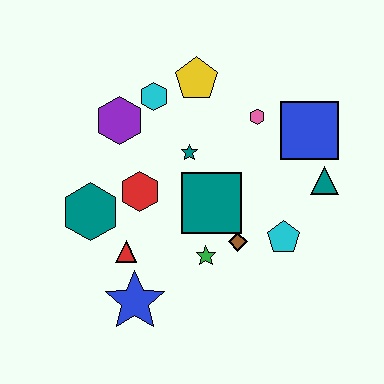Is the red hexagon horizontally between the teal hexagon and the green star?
Yes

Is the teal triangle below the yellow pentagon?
Yes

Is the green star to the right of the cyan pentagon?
No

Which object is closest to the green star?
The brown diamond is closest to the green star.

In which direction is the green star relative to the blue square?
The green star is below the blue square.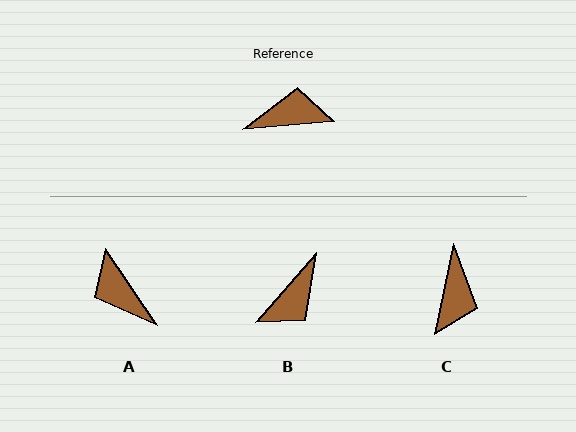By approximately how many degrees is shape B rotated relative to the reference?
Approximately 136 degrees clockwise.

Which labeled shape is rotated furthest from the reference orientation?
B, about 136 degrees away.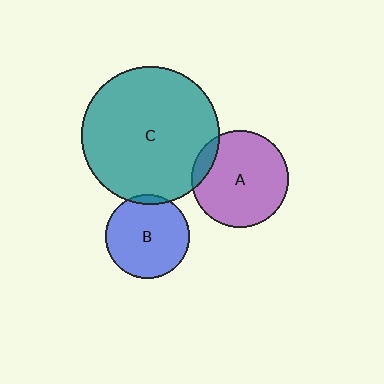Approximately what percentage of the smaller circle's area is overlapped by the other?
Approximately 5%.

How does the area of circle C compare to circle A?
Approximately 2.0 times.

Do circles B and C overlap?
Yes.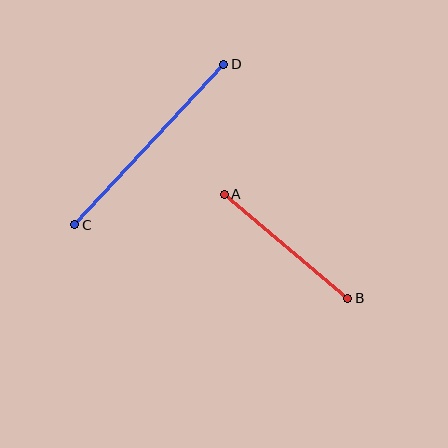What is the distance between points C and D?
The distance is approximately 219 pixels.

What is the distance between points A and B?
The distance is approximately 161 pixels.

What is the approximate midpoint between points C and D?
The midpoint is at approximately (149, 144) pixels.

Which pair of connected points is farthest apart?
Points C and D are farthest apart.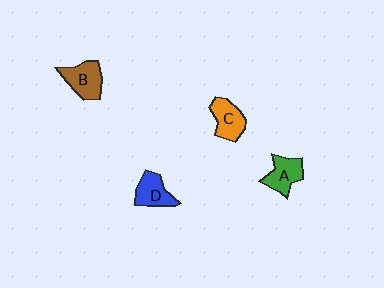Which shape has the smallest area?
Shape D (blue).